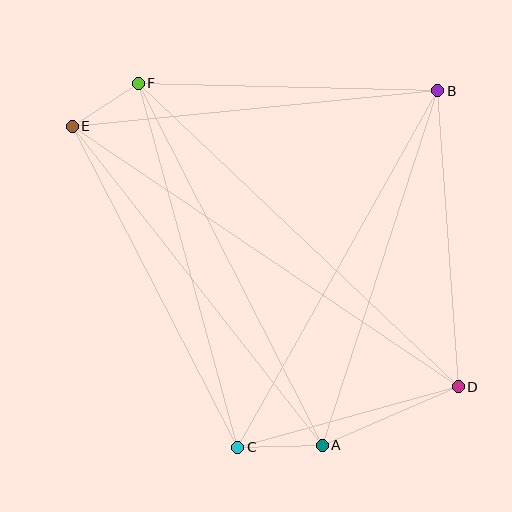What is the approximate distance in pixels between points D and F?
The distance between D and F is approximately 441 pixels.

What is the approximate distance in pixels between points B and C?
The distance between B and C is approximately 409 pixels.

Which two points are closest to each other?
Points E and F are closest to each other.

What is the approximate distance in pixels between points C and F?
The distance between C and F is approximately 377 pixels.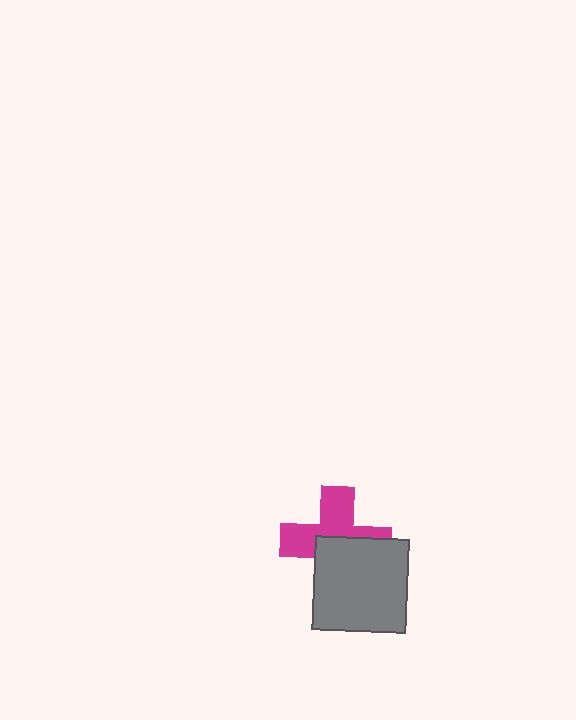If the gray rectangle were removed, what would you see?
You would see the complete magenta cross.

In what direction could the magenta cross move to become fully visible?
The magenta cross could move toward the upper-left. That would shift it out from behind the gray rectangle entirely.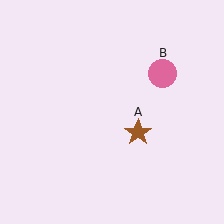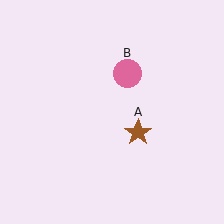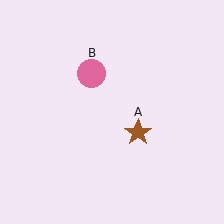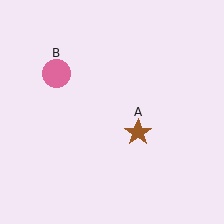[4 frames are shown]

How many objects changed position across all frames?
1 object changed position: pink circle (object B).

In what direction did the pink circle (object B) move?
The pink circle (object B) moved left.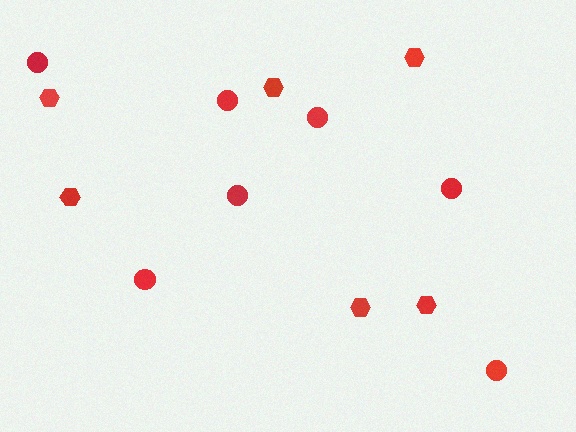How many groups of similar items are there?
There are 2 groups: one group of circles (7) and one group of hexagons (6).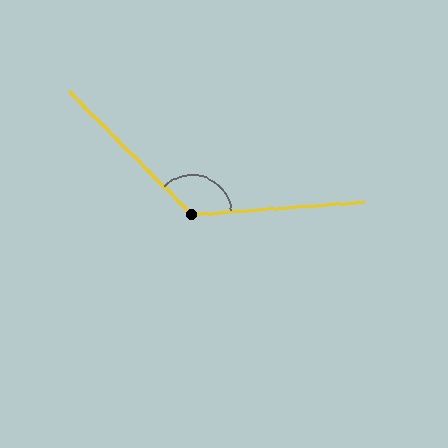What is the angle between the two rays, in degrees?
Approximately 131 degrees.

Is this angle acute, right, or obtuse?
It is obtuse.